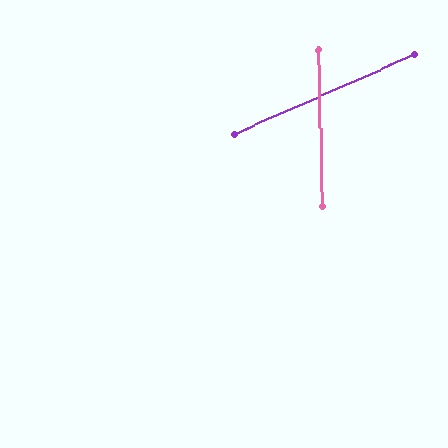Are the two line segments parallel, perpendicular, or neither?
Neither parallel nor perpendicular — they differ by about 67°.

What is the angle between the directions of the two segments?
Approximately 67 degrees.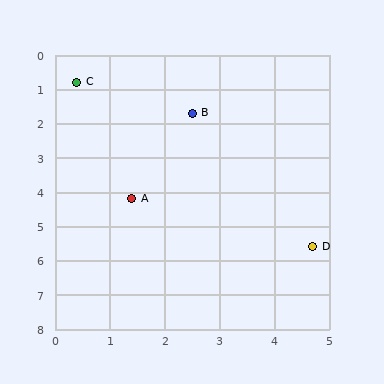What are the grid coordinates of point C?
Point C is at approximately (0.4, 0.8).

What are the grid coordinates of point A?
Point A is at approximately (1.4, 4.2).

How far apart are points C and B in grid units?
Points C and B are about 2.3 grid units apart.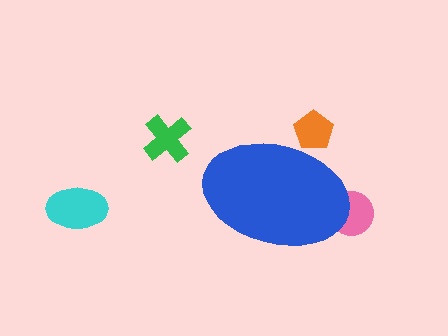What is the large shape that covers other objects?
A blue ellipse.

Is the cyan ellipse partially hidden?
No, the cyan ellipse is fully visible.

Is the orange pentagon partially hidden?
Yes, the orange pentagon is partially hidden behind the blue ellipse.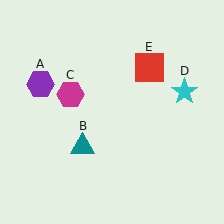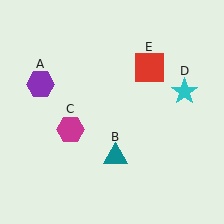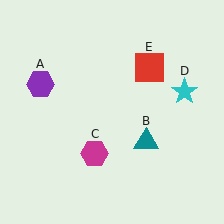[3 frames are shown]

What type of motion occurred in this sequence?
The teal triangle (object B), magenta hexagon (object C) rotated counterclockwise around the center of the scene.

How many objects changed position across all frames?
2 objects changed position: teal triangle (object B), magenta hexagon (object C).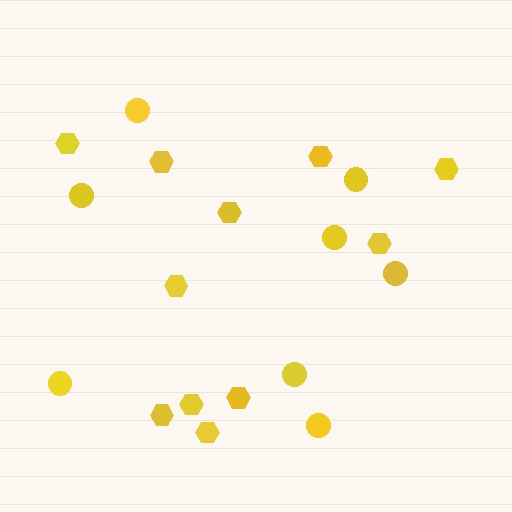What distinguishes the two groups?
There are 2 groups: one group of hexagons (11) and one group of circles (8).